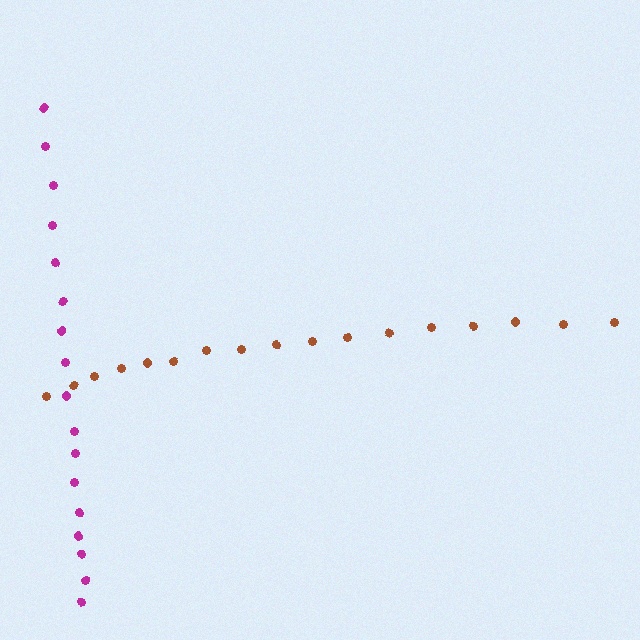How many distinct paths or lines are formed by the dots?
There are 2 distinct paths.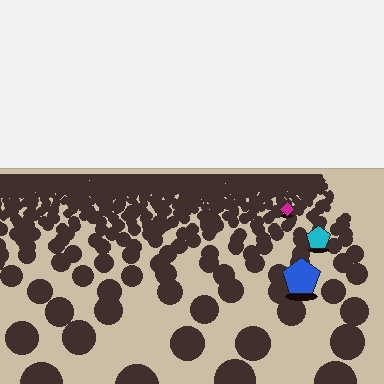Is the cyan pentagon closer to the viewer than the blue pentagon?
No. The blue pentagon is closer — you can tell from the texture gradient: the ground texture is coarser near it.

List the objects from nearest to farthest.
From nearest to farthest: the blue pentagon, the cyan pentagon, the magenta diamond.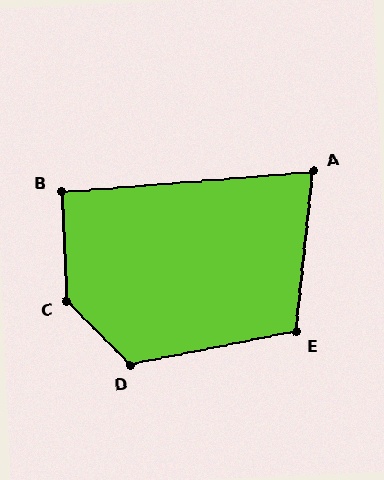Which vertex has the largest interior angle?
C, at approximately 138 degrees.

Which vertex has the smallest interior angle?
A, at approximately 79 degrees.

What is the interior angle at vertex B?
Approximately 92 degrees (approximately right).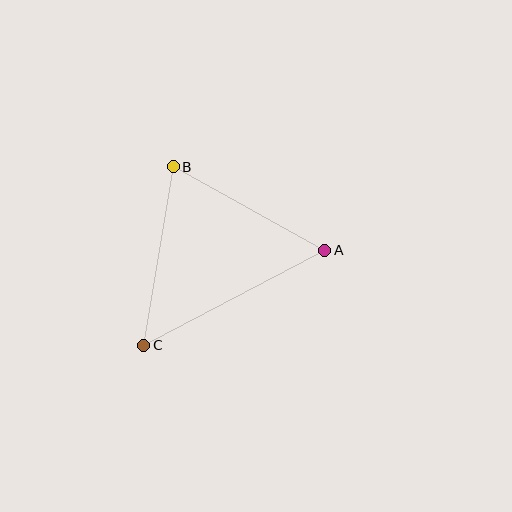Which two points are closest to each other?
Points A and B are closest to each other.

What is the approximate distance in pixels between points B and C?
The distance between B and C is approximately 181 pixels.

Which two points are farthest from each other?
Points A and C are farthest from each other.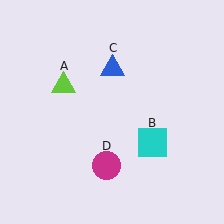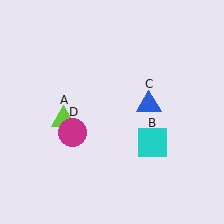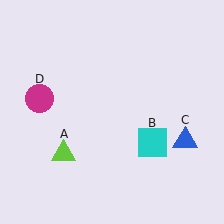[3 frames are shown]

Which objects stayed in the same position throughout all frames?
Cyan square (object B) remained stationary.